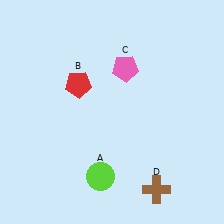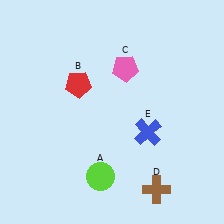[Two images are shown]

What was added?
A blue cross (E) was added in Image 2.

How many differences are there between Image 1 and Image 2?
There is 1 difference between the two images.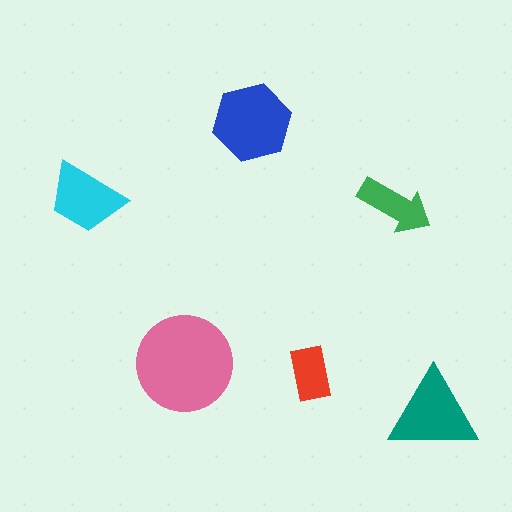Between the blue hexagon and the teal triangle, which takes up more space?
The blue hexagon.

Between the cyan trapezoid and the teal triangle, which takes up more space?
The teal triangle.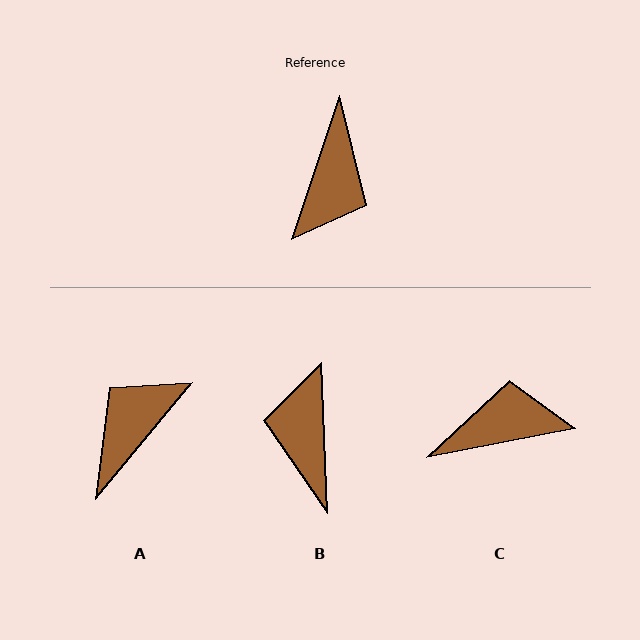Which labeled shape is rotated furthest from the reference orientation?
B, about 160 degrees away.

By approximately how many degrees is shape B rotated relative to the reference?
Approximately 160 degrees clockwise.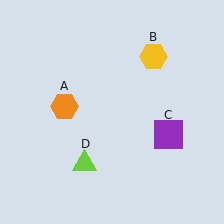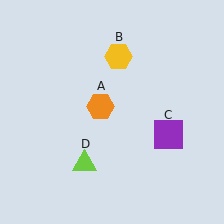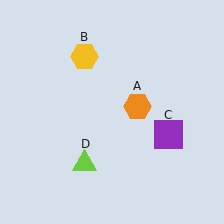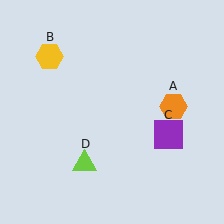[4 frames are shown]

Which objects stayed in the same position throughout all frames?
Purple square (object C) and lime triangle (object D) remained stationary.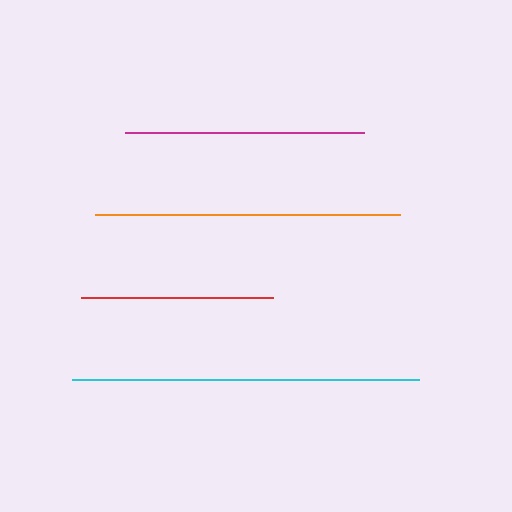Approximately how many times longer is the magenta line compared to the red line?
The magenta line is approximately 1.2 times the length of the red line.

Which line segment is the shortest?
The red line is the shortest at approximately 192 pixels.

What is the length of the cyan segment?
The cyan segment is approximately 347 pixels long.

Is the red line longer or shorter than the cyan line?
The cyan line is longer than the red line.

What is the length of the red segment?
The red segment is approximately 192 pixels long.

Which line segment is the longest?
The cyan line is the longest at approximately 347 pixels.